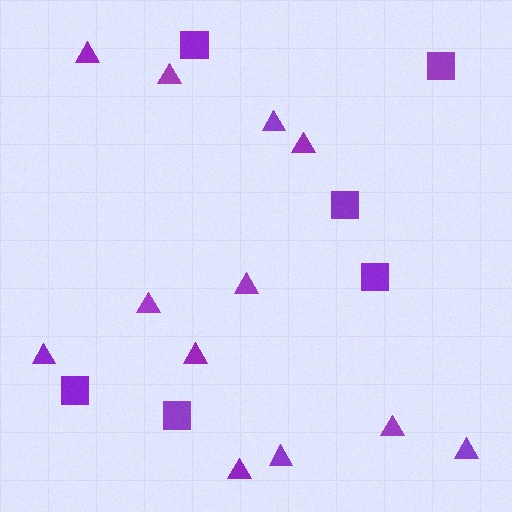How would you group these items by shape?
There are 2 groups: one group of triangles (12) and one group of squares (6).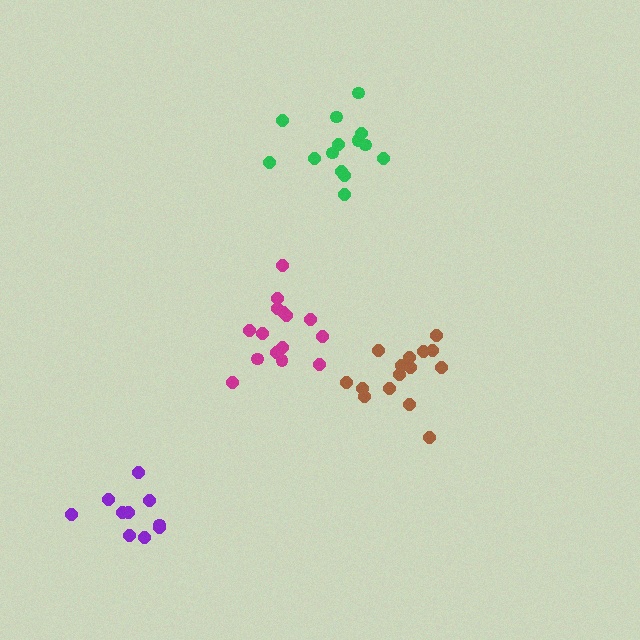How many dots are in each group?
Group 1: 15 dots, Group 2: 15 dots, Group 3: 10 dots, Group 4: 14 dots (54 total).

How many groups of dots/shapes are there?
There are 4 groups.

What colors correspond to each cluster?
The clusters are colored: brown, magenta, purple, green.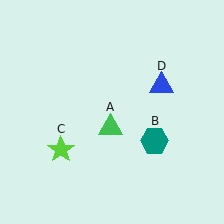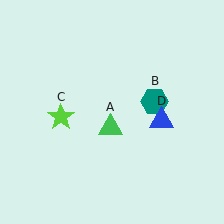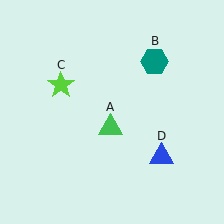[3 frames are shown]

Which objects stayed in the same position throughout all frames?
Green triangle (object A) remained stationary.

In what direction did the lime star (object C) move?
The lime star (object C) moved up.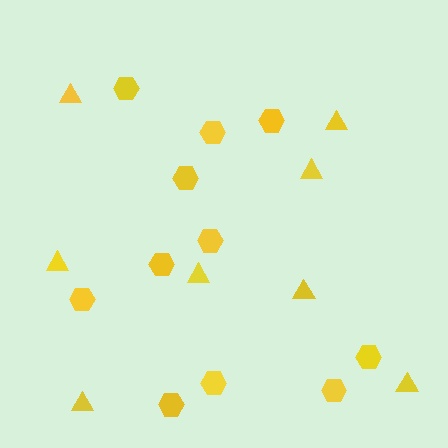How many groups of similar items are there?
There are 2 groups: one group of hexagons (11) and one group of triangles (8).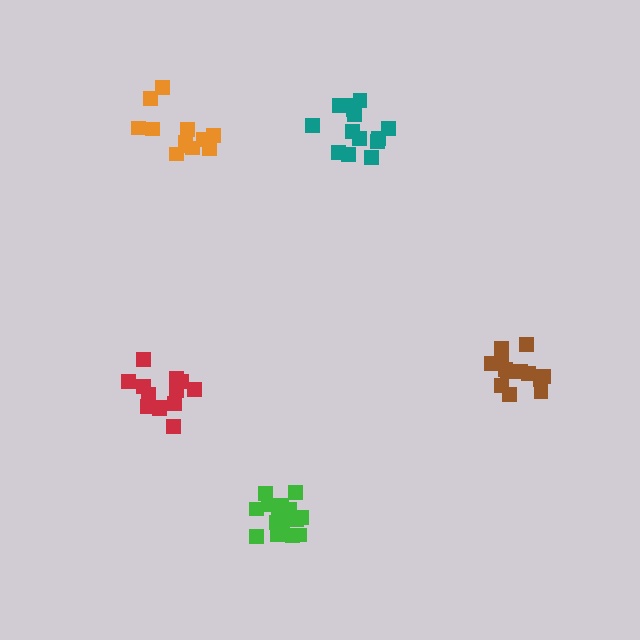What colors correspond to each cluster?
The clusters are colored: brown, red, teal, orange, green.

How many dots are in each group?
Group 1: 13 dots, Group 2: 13 dots, Group 3: 14 dots, Group 4: 12 dots, Group 5: 17 dots (69 total).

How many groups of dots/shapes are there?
There are 5 groups.